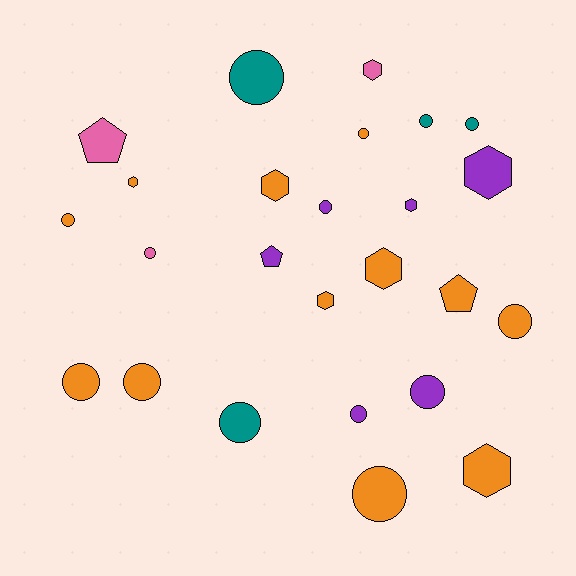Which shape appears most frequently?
Circle, with 14 objects.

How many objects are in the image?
There are 25 objects.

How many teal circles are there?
There are 4 teal circles.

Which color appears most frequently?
Orange, with 12 objects.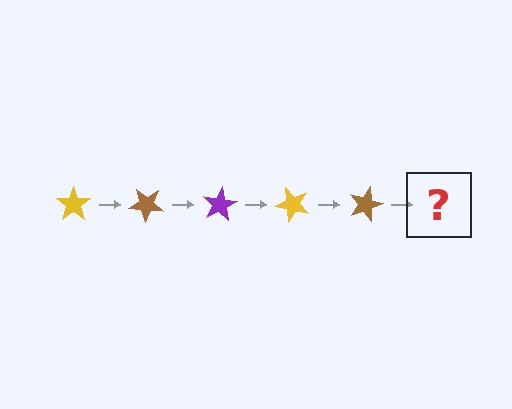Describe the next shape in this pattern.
It should be a purple star, rotated 200 degrees from the start.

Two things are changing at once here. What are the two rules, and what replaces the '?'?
The two rules are that it rotates 40 degrees each step and the color cycles through yellow, brown, and purple. The '?' should be a purple star, rotated 200 degrees from the start.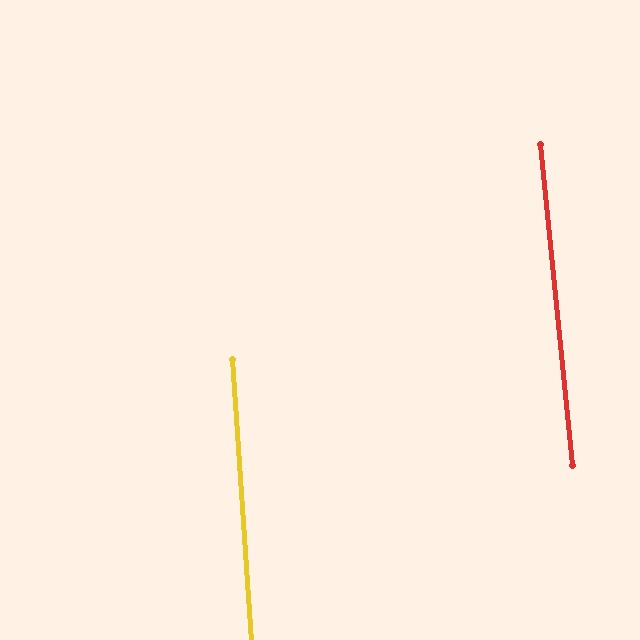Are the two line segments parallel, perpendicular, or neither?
Parallel — their directions differ by only 1.9°.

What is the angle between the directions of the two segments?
Approximately 2 degrees.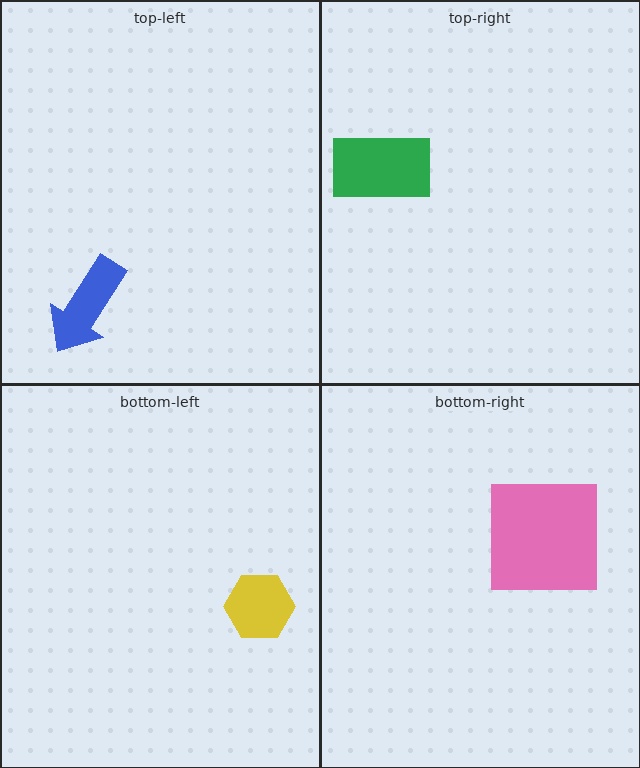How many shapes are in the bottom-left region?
1.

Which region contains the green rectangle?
The top-right region.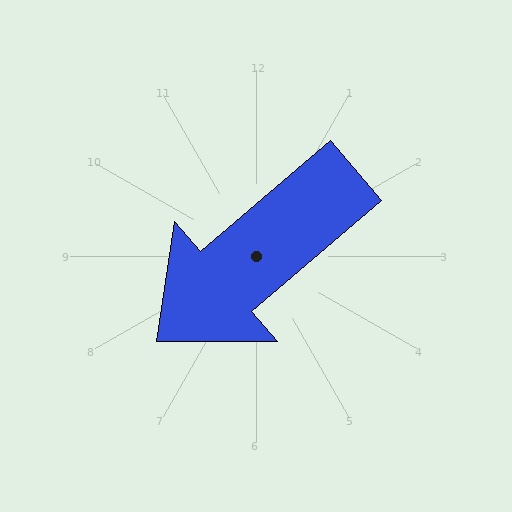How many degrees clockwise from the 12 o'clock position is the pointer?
Approximately 229 degrees.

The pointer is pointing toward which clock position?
Roughly 8 o'clock.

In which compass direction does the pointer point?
Southwest.